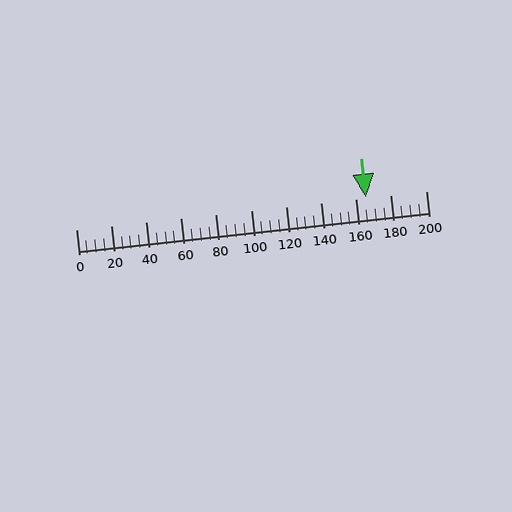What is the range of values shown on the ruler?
The ruler shows values from 0 to 200.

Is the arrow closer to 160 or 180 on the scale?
The arrow is closer to 160.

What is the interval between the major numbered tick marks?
The major tick marks are spaced 20 units apart.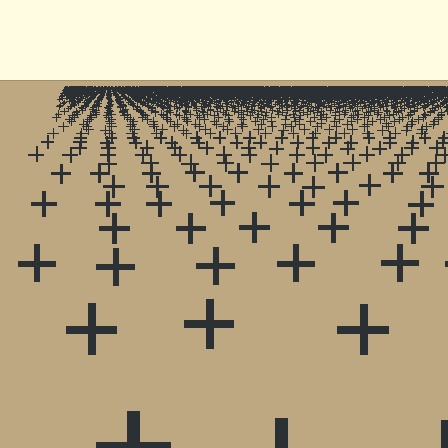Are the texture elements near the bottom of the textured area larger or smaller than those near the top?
Larger. Near the bottom, elements are closer to the viewer and appear at a bigger on-screen size.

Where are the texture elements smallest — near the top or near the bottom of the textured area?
Near the top.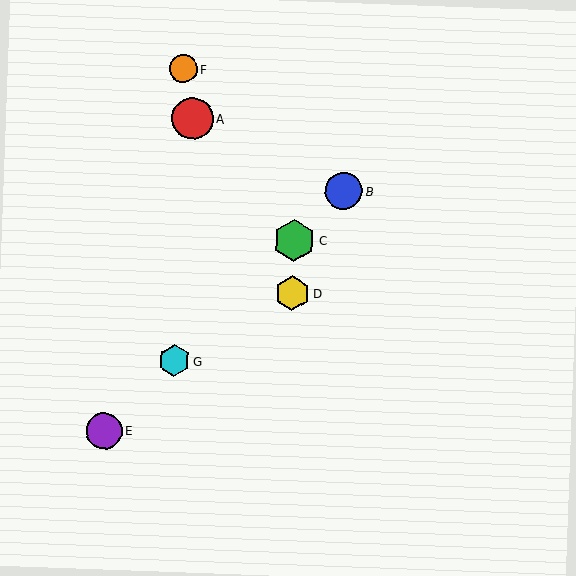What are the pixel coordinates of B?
Object B is at (344, 191).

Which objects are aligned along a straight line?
Objects B, C, E, G are aligned along a straight line.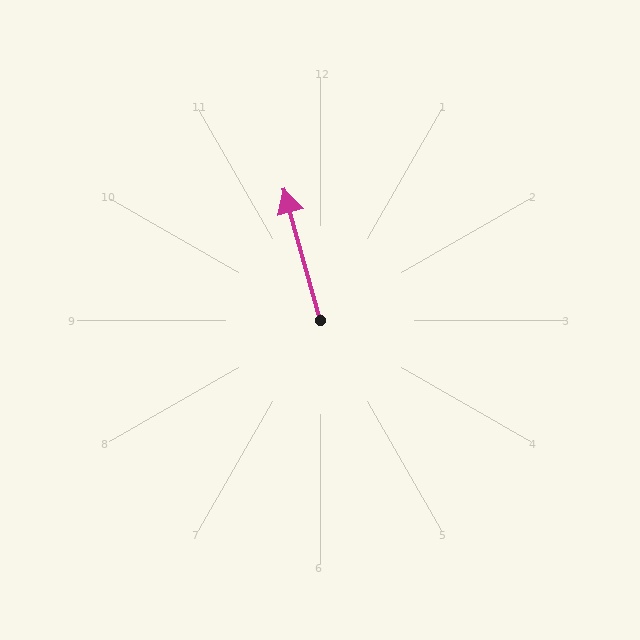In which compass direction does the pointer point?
North.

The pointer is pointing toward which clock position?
Roughly 11 o'clock.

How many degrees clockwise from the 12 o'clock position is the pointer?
Approximately 345 degrees.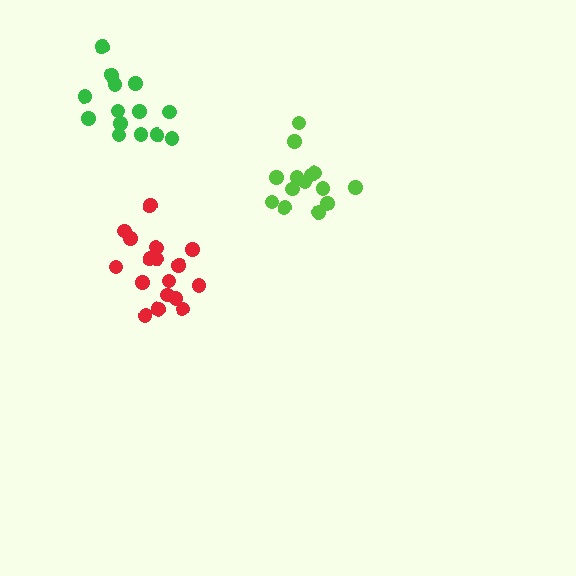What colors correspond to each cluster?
The clusters are colored: lime, red, green.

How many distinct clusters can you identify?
There are 3 distinct clusters.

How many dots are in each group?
Group 1: 14 dots, Group 2: 17 dots, Group 3: 14 dots (45 total).